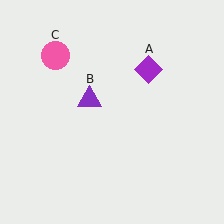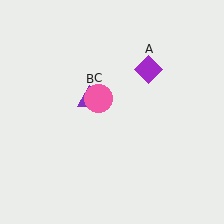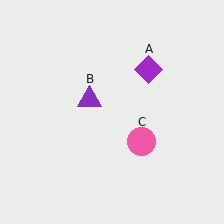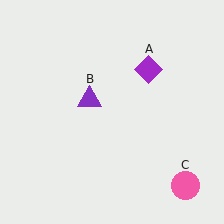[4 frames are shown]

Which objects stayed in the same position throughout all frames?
Purple diamond (object A) and purple triangle (object B) remained stationary.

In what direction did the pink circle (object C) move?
The pink circle (object C) moved down and to the right.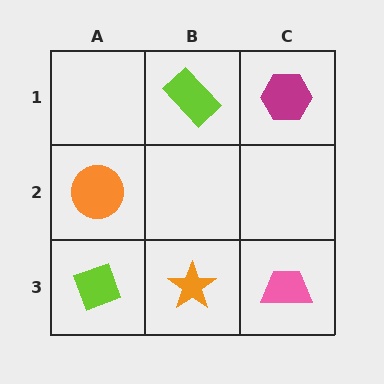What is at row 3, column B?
An orange star.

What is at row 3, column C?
A pink trapezoid.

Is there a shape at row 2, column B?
No, that cell is empty.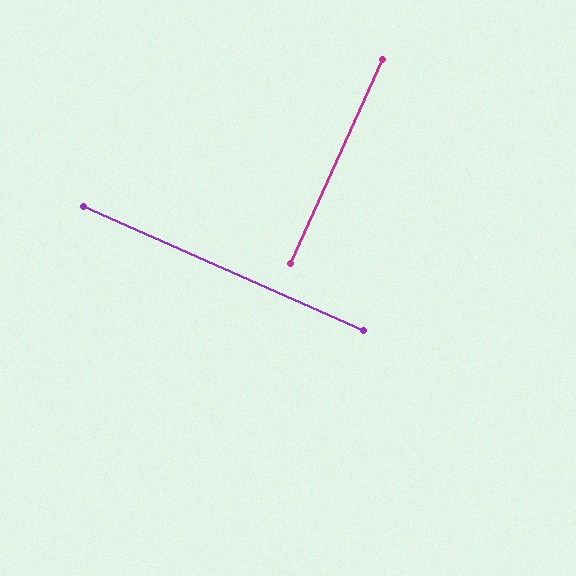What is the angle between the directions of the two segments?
Approximately 90 degrees.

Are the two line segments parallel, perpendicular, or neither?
Perpendicular — they meet at approximately 90°.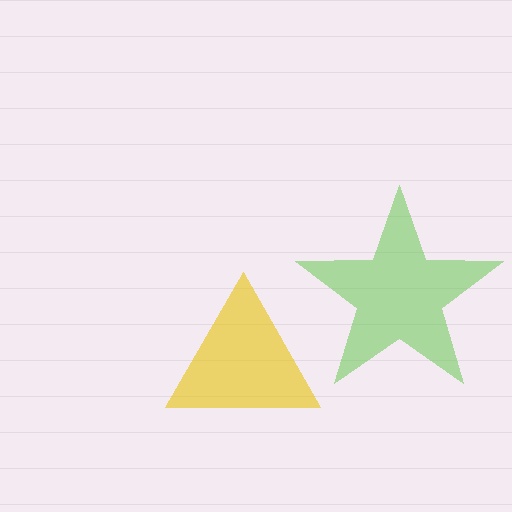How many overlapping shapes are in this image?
There are 2 overlapping shapes in the image.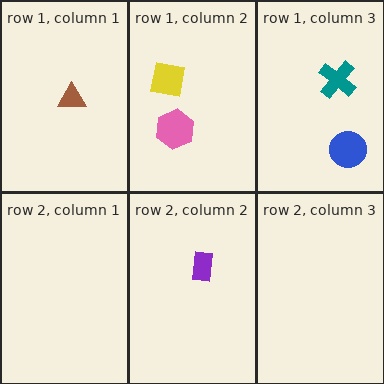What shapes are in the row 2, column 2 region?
The purple rectangle.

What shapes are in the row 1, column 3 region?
The teal cross, the blue circle.